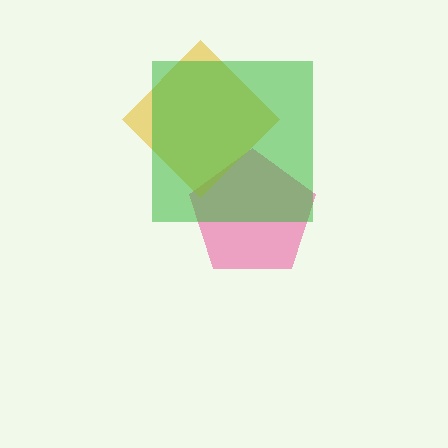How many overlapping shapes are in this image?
There are 3 overlapping shapes in the image.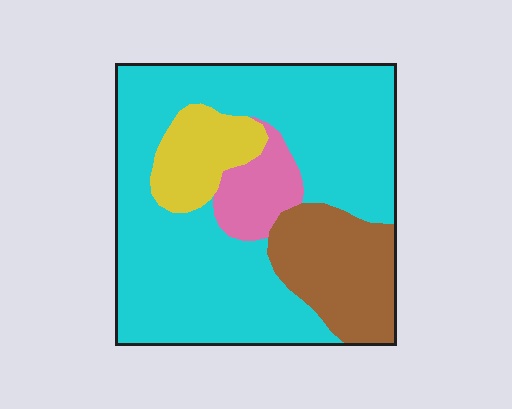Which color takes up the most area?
Cyan, at roughly 65%.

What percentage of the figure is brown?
Brown covers roughly 15% of the figure.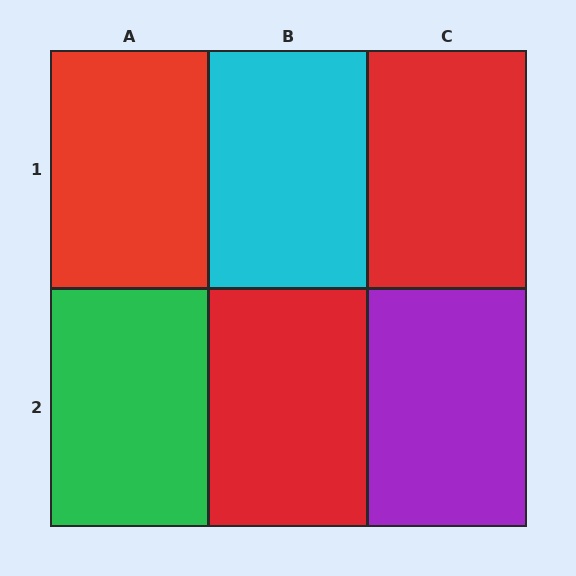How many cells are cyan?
1 cell is cyan.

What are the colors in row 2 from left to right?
Green, red, purple.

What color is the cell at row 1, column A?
Red.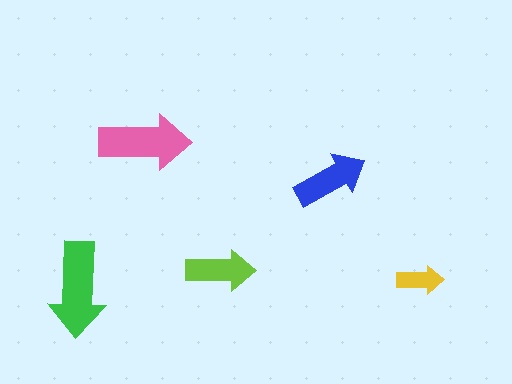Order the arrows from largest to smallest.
the green one, the pink one, the blue one, the lime one, the yellow one.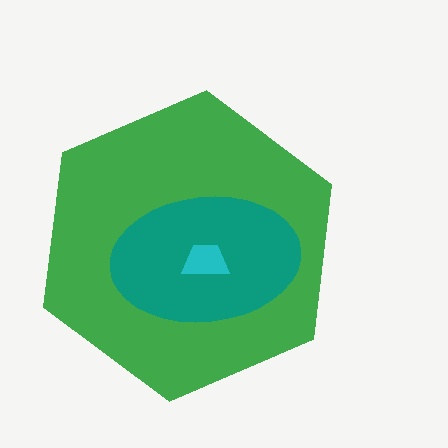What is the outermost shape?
The green hexagon.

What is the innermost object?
The cyan trapezoid.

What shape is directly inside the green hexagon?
The teal ellipse.